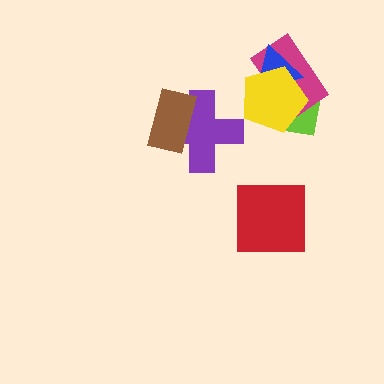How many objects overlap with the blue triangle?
3 objects overlap with the blue triangle.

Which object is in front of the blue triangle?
The yellow pentagon is in front of the blue triangle.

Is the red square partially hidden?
No, no other shape covers it.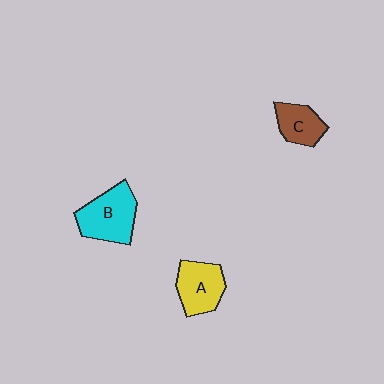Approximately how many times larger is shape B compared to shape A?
Approximately 1.2 times.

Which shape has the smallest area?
Shape C (brown).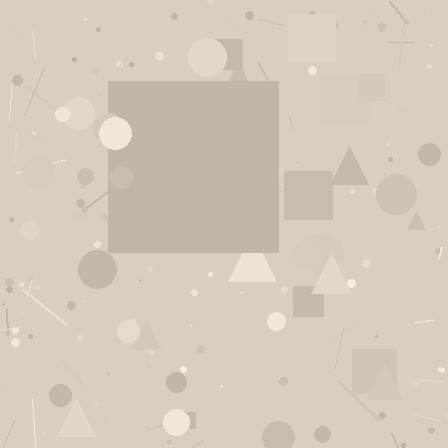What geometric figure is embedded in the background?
A square is embedded in the background.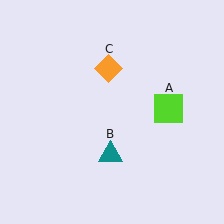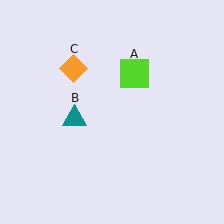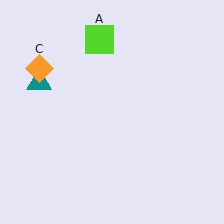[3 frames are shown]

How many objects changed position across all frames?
3 objects changed position: lime square (object A), teal triangle (object B), orange diamond (object C).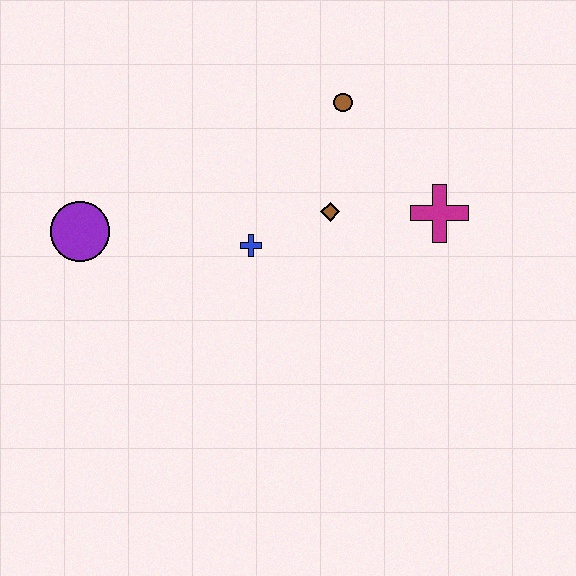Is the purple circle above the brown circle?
No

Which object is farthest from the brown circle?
The purple circle is farthest from the brown circle.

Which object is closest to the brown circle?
The brown diamond is closest to the brown circle.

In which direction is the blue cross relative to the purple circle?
The blue cross is to the right of the purple circle.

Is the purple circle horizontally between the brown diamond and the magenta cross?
No